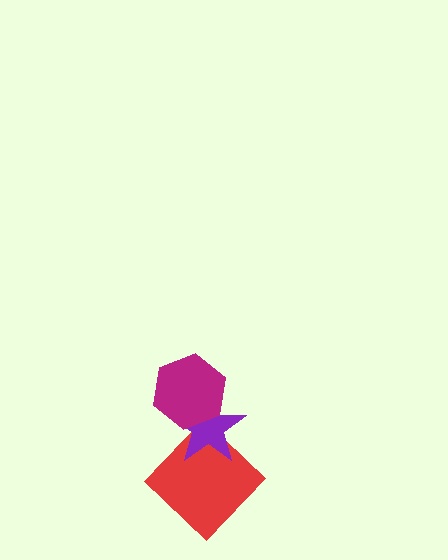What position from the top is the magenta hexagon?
The magenta hexagon is 1st from the top.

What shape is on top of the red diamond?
The purple star is on top of the red diamond.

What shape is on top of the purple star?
The magenta hexagon is on top of the purple star.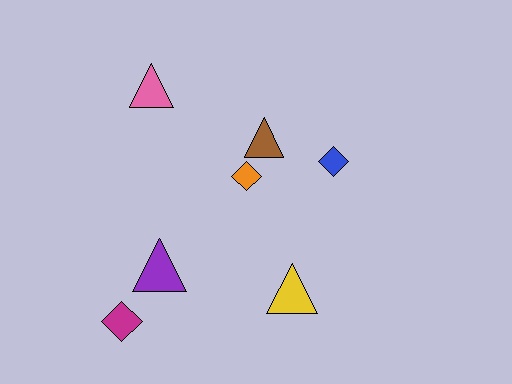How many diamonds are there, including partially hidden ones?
There are 3 diamonds.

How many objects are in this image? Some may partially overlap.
There are 7 objects.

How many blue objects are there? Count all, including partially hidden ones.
There is 1 blue object.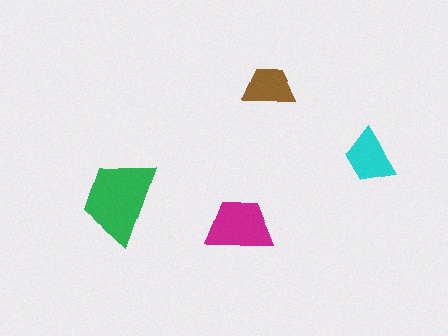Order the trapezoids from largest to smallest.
the green one, the magenta one, the cyan one, the brown one.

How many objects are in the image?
There are 4 objects in the image.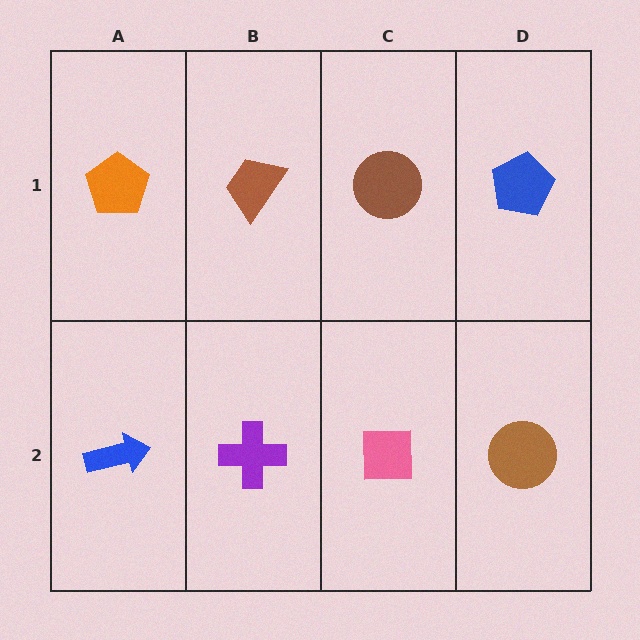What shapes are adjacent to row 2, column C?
A brown circle (row 1, column C), a purple cross (row 2, column B), a brown circle (row 2, column D).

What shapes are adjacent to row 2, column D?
A blue pentagon (row 1, column D), a pink square (row 2, column C).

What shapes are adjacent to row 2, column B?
A brown trapezoid (row 1, column B), a blue arrow (row 2, column A), a pink square (row 2, column C).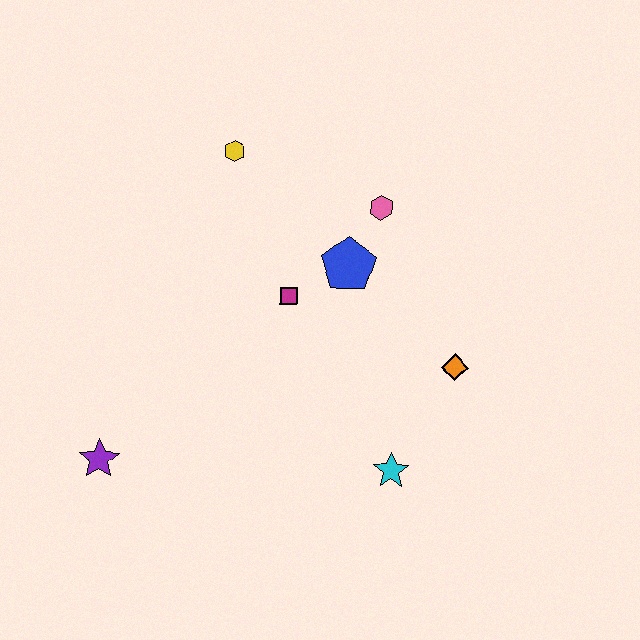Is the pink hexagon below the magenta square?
No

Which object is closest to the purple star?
The magenta square is closest to the purple star.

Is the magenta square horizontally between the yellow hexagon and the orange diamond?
Yes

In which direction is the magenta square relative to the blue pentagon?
The magenta square is to the left of the blue pentagon.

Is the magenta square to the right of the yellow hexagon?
Yes